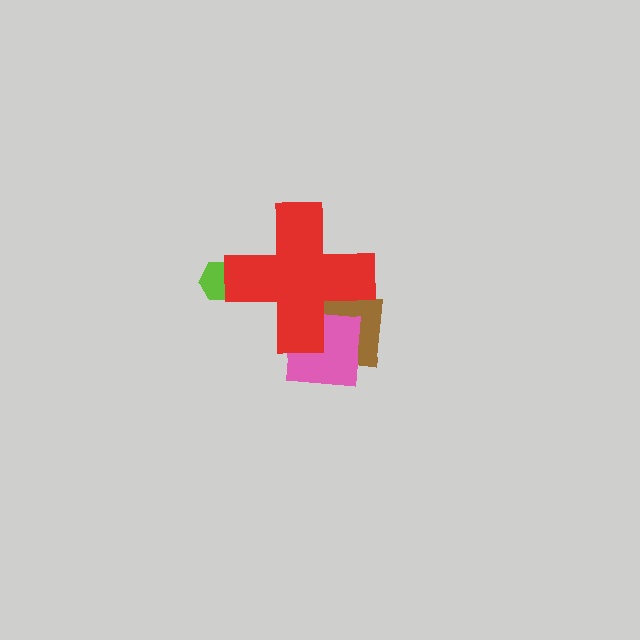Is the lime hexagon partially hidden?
Yes, the lime hexagon is partially hidden behind the red cross.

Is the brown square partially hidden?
Yes, the brown square is partially hidden behind the red cross.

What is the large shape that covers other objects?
A red cross.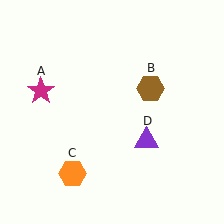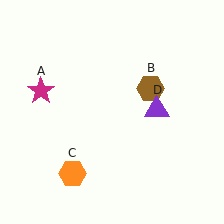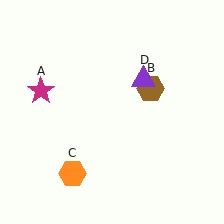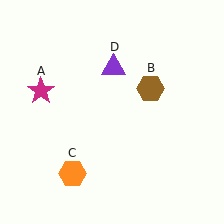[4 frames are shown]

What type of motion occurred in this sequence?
The purple triangle (object D) rotated counterclockwise around the center of the scene.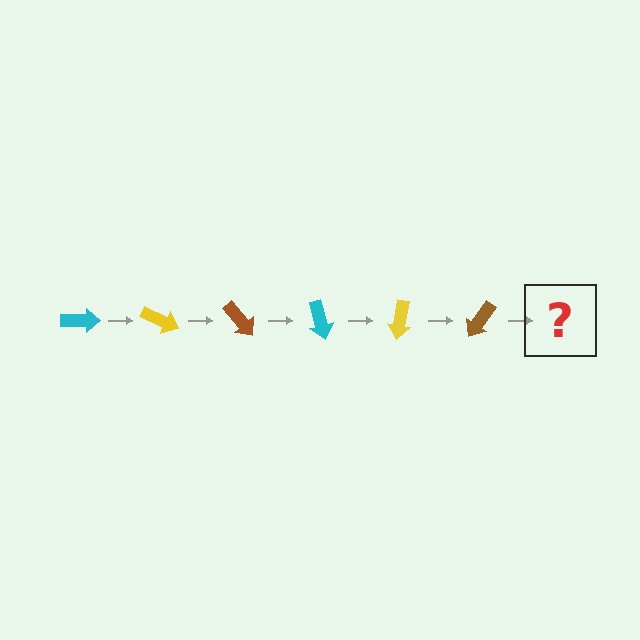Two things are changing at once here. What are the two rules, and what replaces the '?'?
The two rules are that it rotates 25 degrees each step and the color cycles through cyan, yellow, and brown. The '?' should be a cyan arrow, rotated 150 degrees from the start.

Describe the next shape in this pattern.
It should be a cyan arrow, rotated 150 degrees from the start.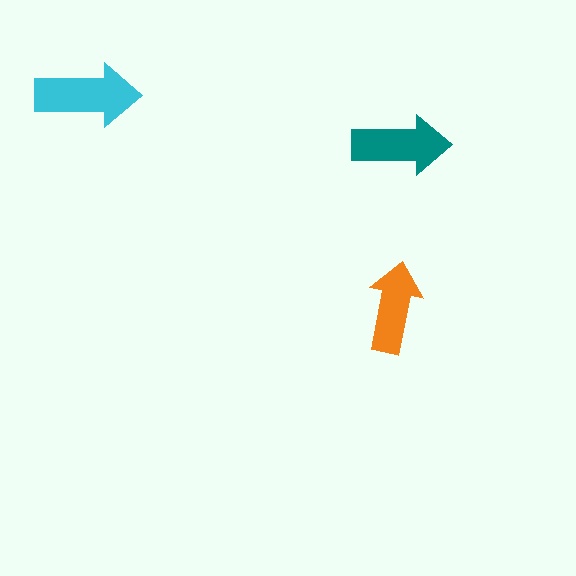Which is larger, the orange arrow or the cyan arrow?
The cyan one.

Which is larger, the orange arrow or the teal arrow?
The teal one.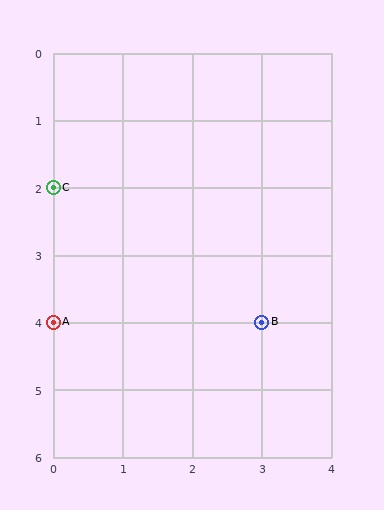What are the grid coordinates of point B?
Point B is at grid coordinates (3, 4).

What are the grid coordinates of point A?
Point A is at grid coordinates (0, 4).